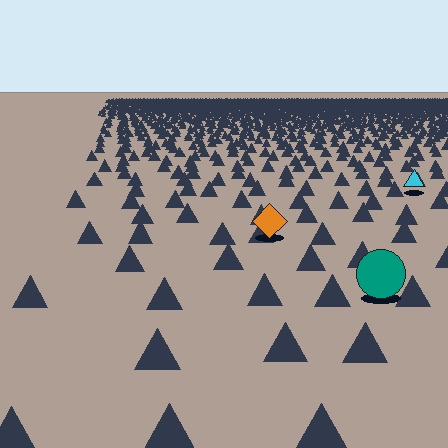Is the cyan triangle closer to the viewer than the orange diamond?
No. The orange diamond is closer — you can tell from the texture gradient: the ground texture is coarser near it.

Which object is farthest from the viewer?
The cyan triangle is farthest from the viewer. It appears smaller and the ground texture around it is denser.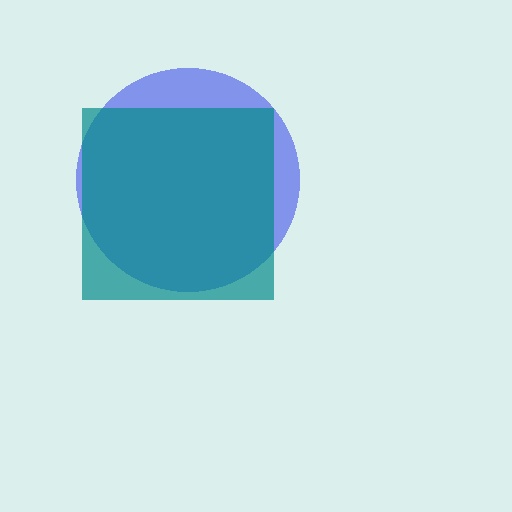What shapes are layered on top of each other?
The layered shapes are: a blue circle, a teal square.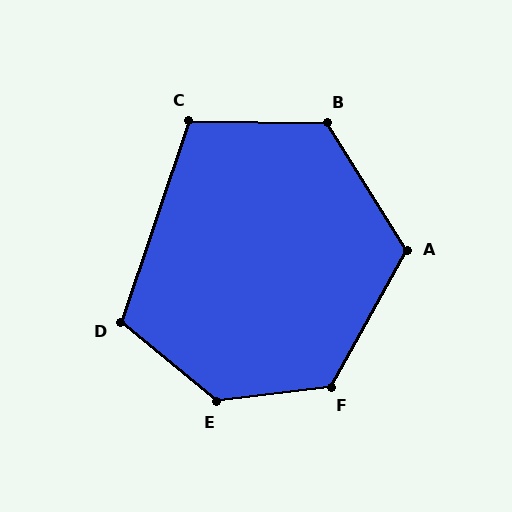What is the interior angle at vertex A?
Approximately 119 degrees (obtuse).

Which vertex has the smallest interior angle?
C, at approximately 108 degrees.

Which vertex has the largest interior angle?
E, at approximately 133 degrees.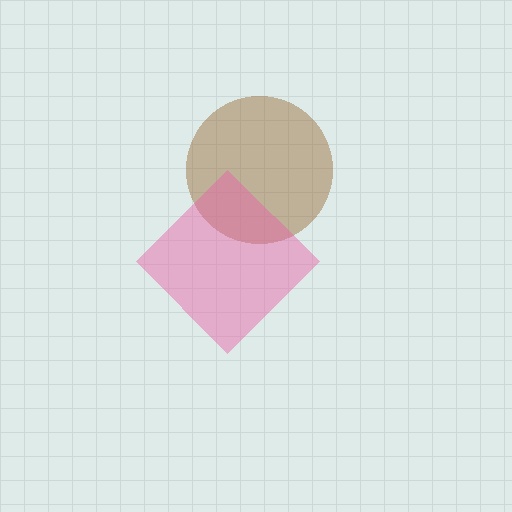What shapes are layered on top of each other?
The layered shapes are: a brown circle, a pink diamond.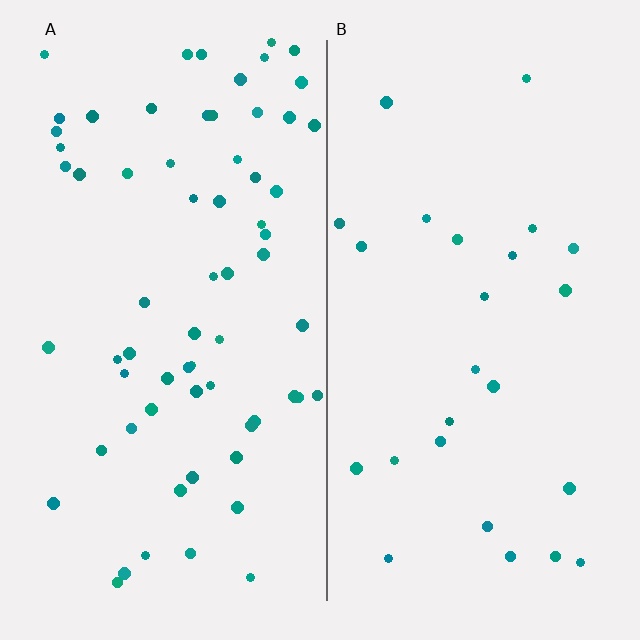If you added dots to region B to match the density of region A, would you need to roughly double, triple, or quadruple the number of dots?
Approximately triple.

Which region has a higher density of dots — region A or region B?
A (the left).